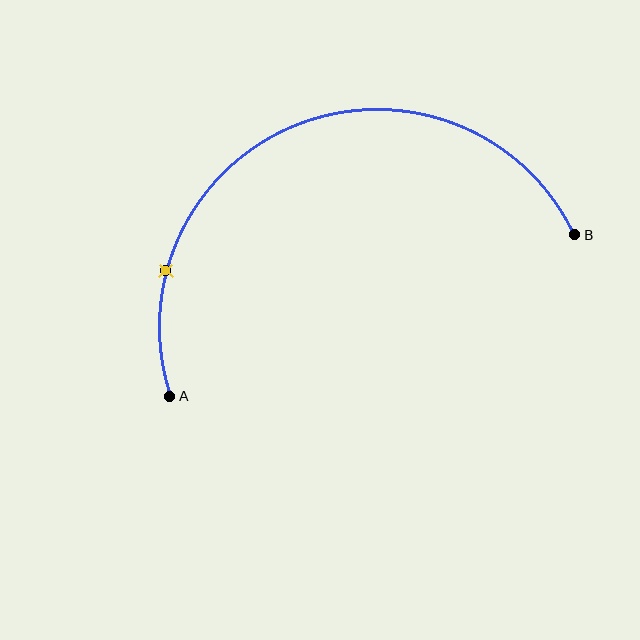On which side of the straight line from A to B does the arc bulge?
The arc bulges above the straight line connecting A and B.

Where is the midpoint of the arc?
The arc midpoint is the point on the curve farthest from the straight line joining A and B. It sits above that line.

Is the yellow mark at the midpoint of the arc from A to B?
No. The yellow mark lies on the arc but is closer to endpoint A. The arc midpoint would be at the point on the curve equidistant along the arc from both A and B.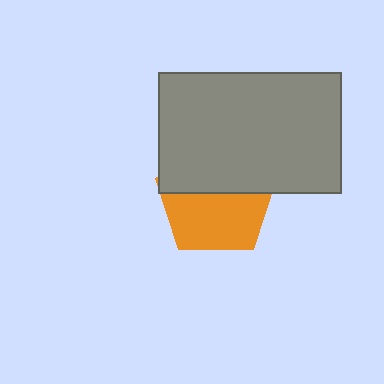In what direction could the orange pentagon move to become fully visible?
The orange pentagon could move down. That would shift it out from behind the gray rectangle entirely.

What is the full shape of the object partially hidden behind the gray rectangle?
The partially hidden object is an orange pentagon.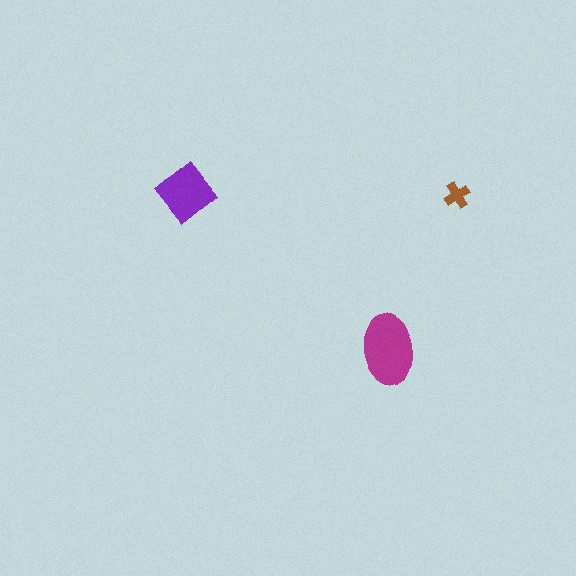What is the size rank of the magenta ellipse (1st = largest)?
1st.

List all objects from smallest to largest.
The brown cross, the purple diamond, the magenta ellipse.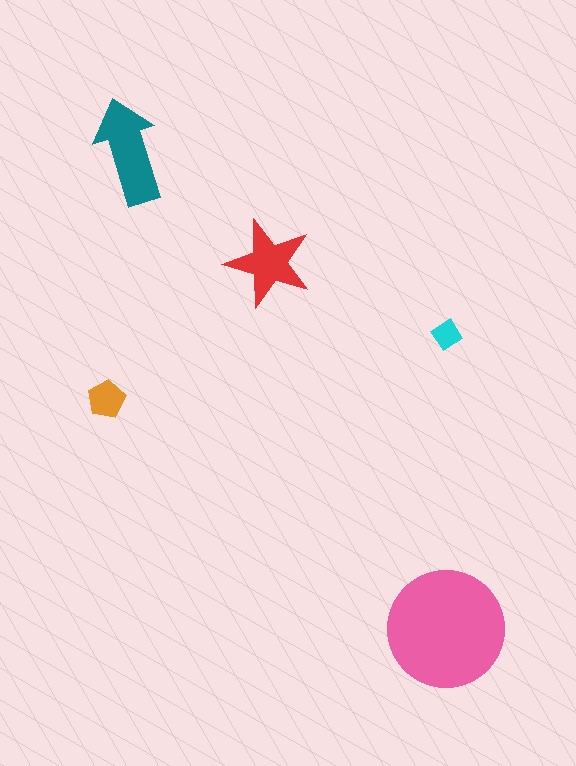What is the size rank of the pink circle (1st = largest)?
1st.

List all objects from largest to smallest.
The pink circle, the teal arrow, the red star, the orange pentagon, the cyan diamond.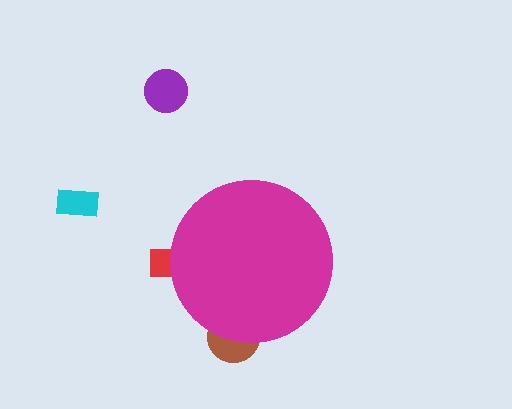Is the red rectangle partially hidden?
Yes, the red rectangle is partially hidden behind the magenta circle.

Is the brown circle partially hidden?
Yes, the brown circle is partially hidden behind the magenta circle.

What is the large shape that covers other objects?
A magenta circle.